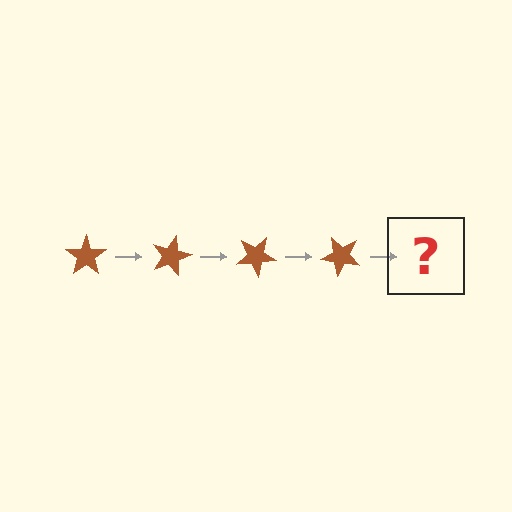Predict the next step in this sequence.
The next step is a brown star rotated 60 degrees.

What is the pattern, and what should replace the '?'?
The pattern is that the star rotates 15 degrees each step. The '?' should be a brown star rotated 60 degrees.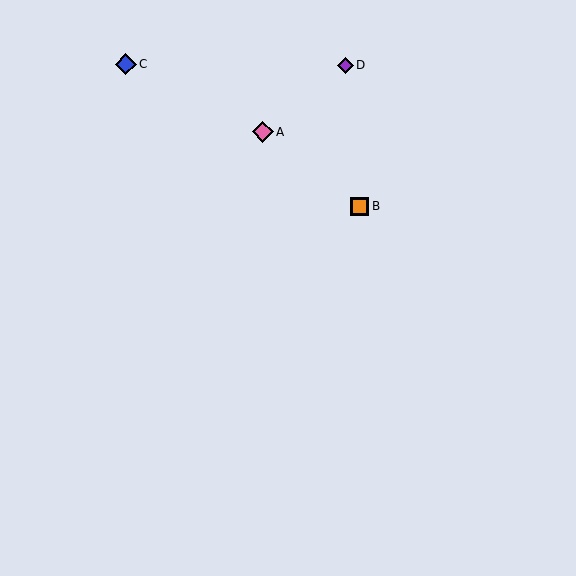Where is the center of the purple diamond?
The center of the purple diamond is at (346, 65).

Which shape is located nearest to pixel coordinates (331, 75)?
The purple diamond (labeled D) at (346, 65) is nearest to that location.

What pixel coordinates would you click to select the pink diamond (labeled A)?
Click at (263, 132) to select the pink diamond A.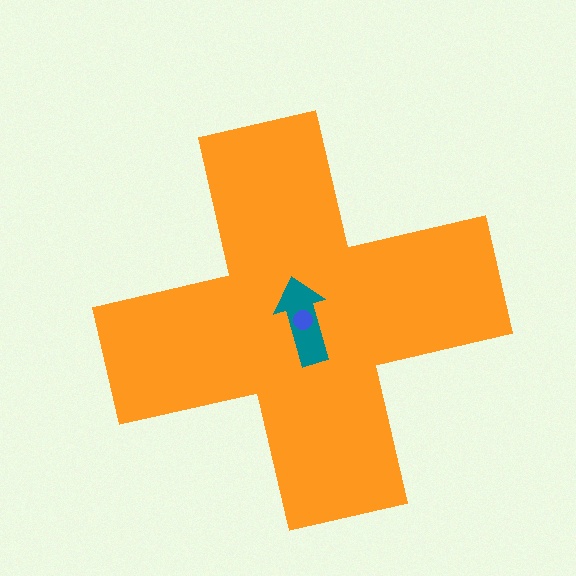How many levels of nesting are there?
3.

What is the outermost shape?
The orange cross.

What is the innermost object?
The blue circle.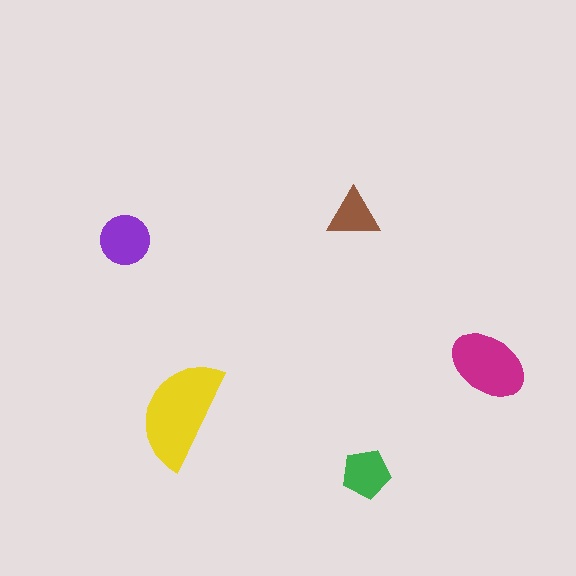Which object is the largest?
The yellow semicircle.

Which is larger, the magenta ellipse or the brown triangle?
The magenta ellipse.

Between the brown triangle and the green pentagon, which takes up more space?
The green pentagon.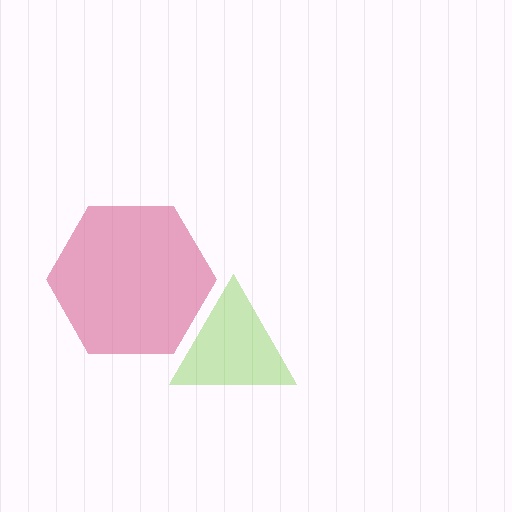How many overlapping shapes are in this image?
There are 2 overlapping shapes in the image.